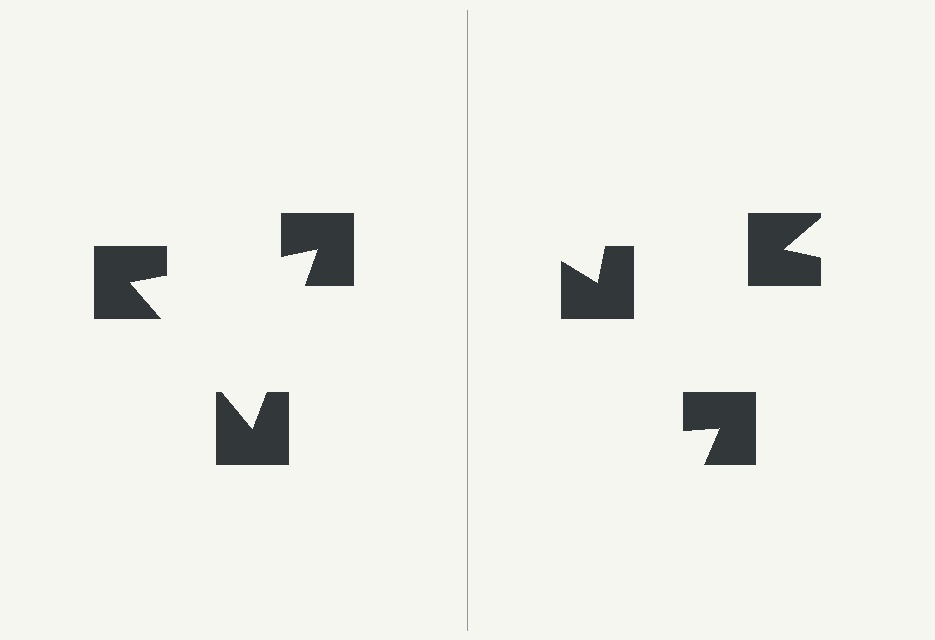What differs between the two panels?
The notched squares are positioned identically on both sides; only the wedge orientations differ. On the left they align to a triangle; on the right they are misaligned.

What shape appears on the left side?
An illusory triangle.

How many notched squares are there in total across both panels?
6 — 3 on each side.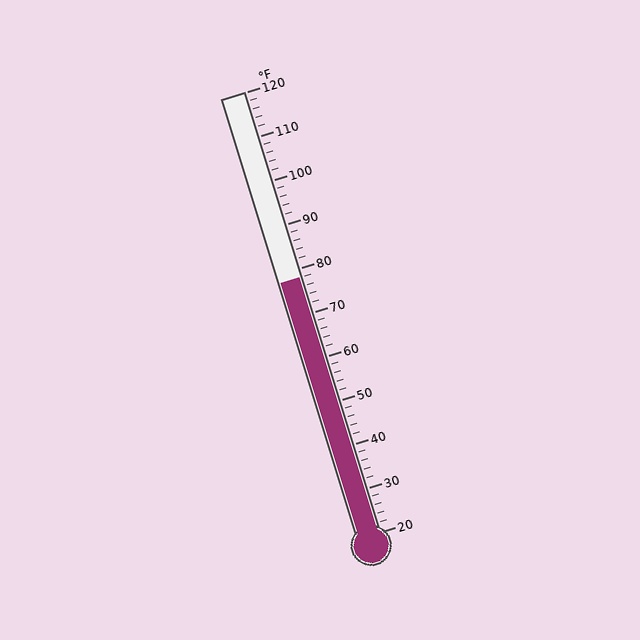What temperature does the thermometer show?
The thermometer shows approximately 78°F.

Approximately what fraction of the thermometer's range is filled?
The thermometer is filled to approximately 60% of its range.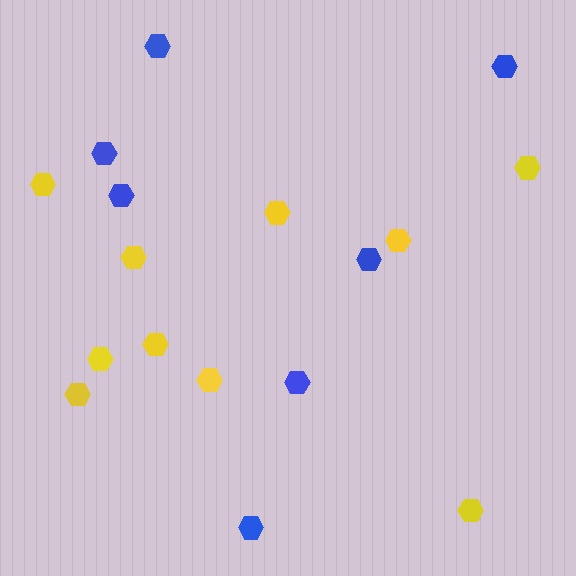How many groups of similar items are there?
There are 2 groups: one group of blue hexagons (7) and one group of yellow hexagons (10).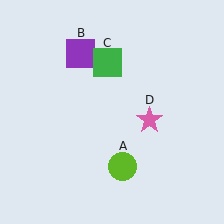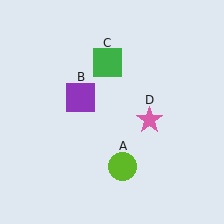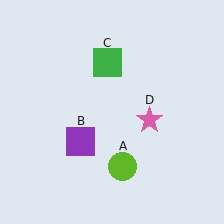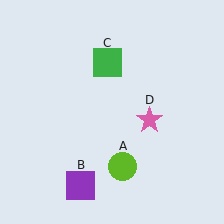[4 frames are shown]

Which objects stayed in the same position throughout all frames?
Lime circle (object A) and green square (object C) and pink star (object D) remained stationary.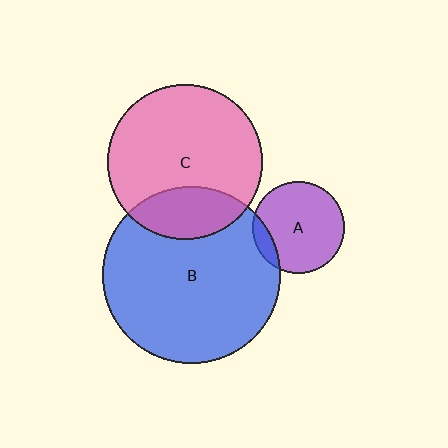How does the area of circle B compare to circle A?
Approximately 3.7 times.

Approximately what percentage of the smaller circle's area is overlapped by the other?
Approximately 10%.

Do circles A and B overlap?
Yes.